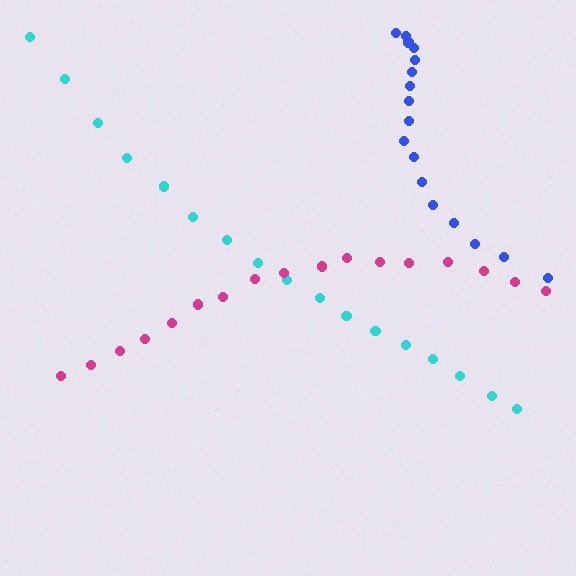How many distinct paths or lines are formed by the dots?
There are 3 distinct paths.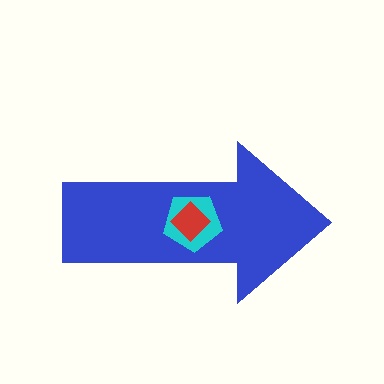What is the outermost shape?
The blue arrow.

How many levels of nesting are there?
3.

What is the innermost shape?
The red diamond.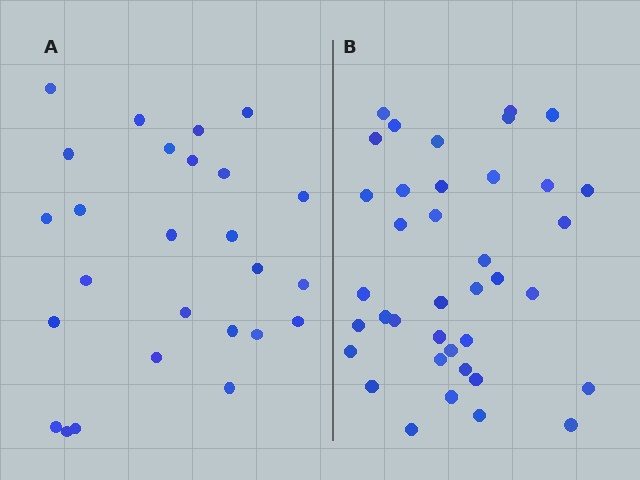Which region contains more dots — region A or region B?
Region B (the right region) has more dots.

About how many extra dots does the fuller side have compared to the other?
Region B has roughly 12 or so more dots than region A.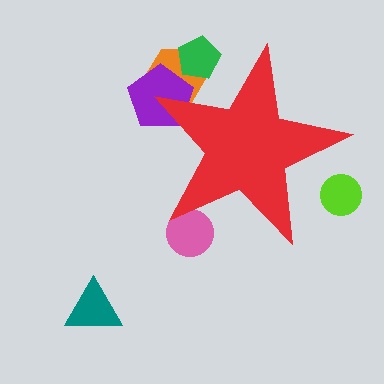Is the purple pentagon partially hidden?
Yes, the purple pentagon is partially hidden behind the red star.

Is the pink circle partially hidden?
Yes, the pink circle is partially hidden behind the red star.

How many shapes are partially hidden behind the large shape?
5 shapes are partially hidden.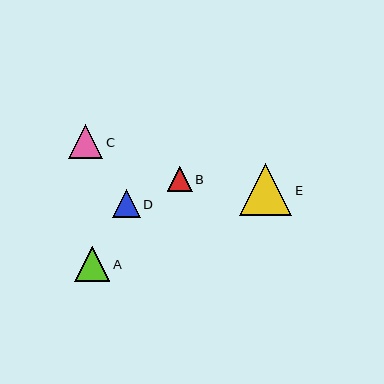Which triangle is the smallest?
Triangle B is the smallest with a size of approximately 25 pixels.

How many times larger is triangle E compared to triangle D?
Triangle E is approximately 1.9 times the size of triangle D.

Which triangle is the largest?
Triangle E is the largest with a size of approximately 52 pixels.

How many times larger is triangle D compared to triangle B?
Triangle D is approximately 1.1 times the size of triangle B.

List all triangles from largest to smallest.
From largest to smallest: E, A, C, D, B.